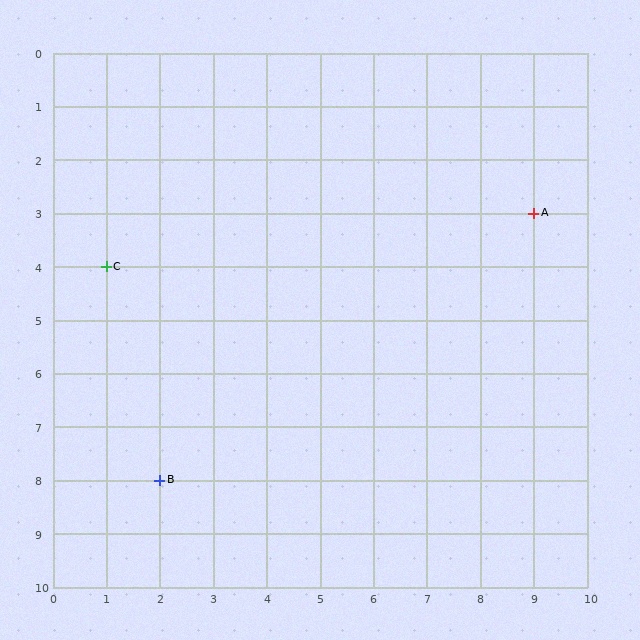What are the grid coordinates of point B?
Point B is at grid coordinates (2, 8).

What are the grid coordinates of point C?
Point C is at grid coordinates (1, 4).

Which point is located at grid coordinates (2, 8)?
Point B is at (2, 8).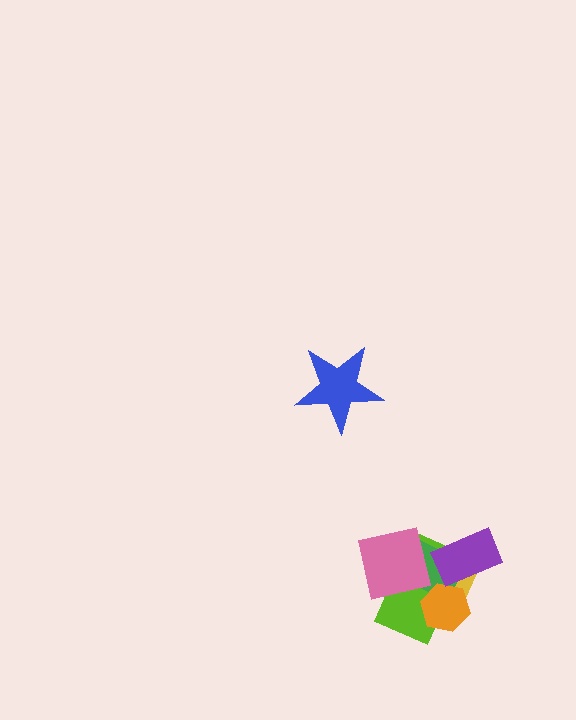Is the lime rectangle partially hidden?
Yes, it is partially covered by another shape.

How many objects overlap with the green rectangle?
5 objects overlap with the green rectangle.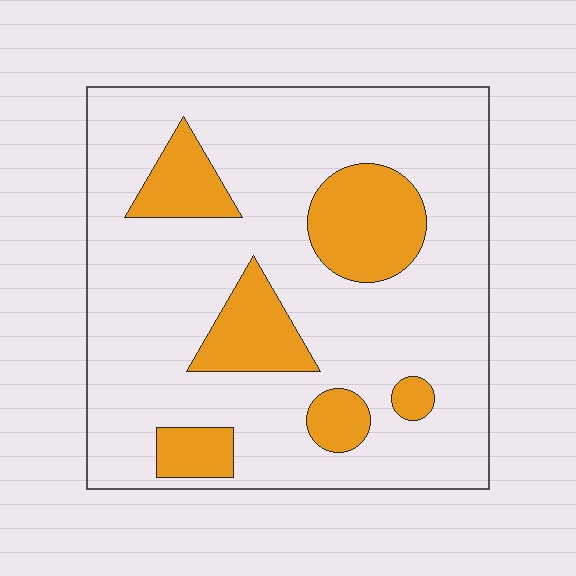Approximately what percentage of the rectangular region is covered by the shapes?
Approximately 20%.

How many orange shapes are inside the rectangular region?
6.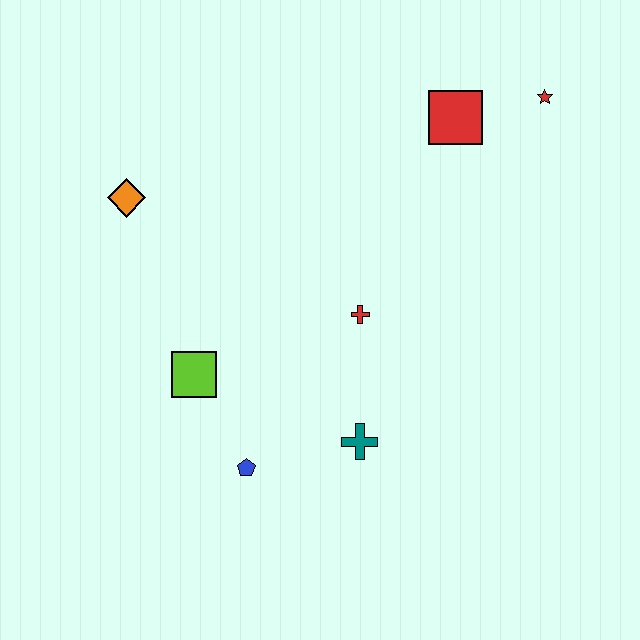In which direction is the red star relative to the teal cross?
The red star is above the teal cross.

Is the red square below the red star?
Yes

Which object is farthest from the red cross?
The red star is farthest from the red cross.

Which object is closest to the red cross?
The teal cross is closest to the red cross.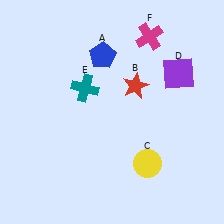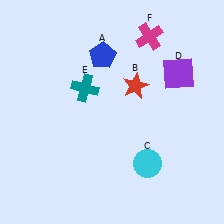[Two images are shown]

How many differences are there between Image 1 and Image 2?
There is 1 difference between the two images.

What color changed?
The circle (C) changed from yellow in Image 1 to cyan in Image 2.